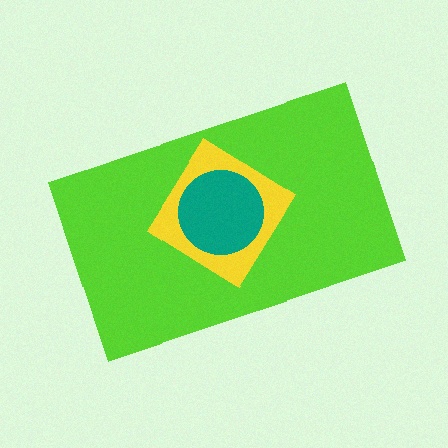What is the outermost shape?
The lime rectangle.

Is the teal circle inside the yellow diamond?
Yes.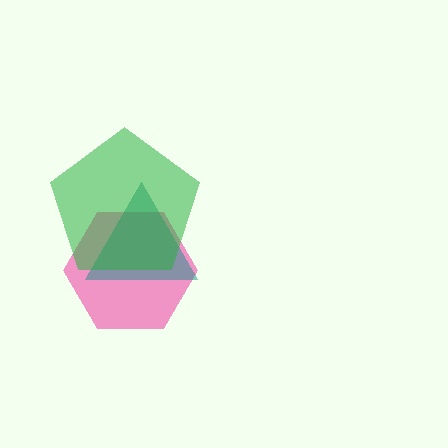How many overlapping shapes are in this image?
There are 3 overlapping shapes in the image.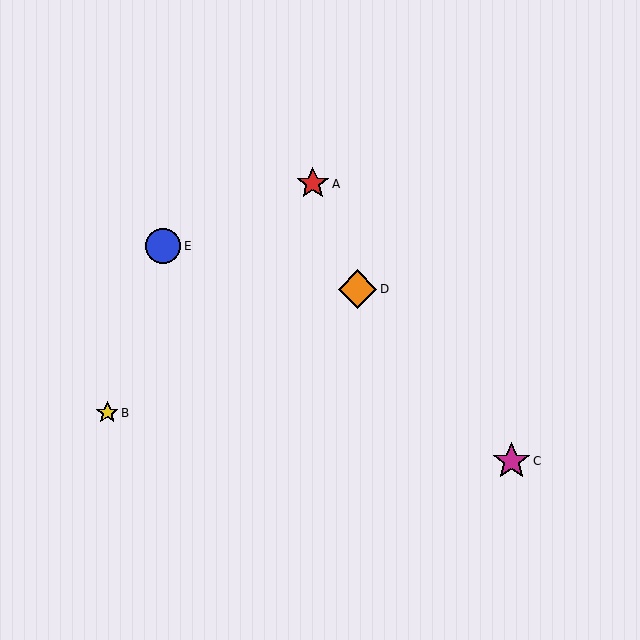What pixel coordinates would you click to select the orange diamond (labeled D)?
Click at (358, 289) to select the orange diamond D.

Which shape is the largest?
The orange diamond (labeled D) is the largest.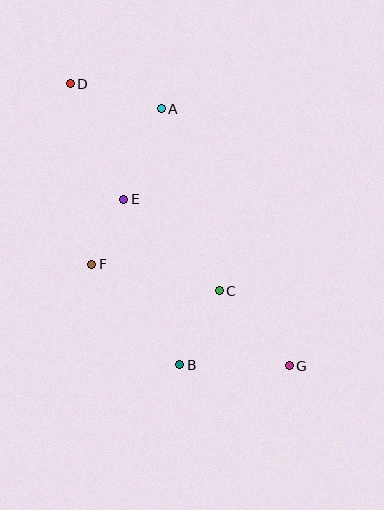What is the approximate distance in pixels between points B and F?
The distance between B and F is approximately 134 pixels.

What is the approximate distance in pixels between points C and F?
The distance between C and F is approximately 130 pixels.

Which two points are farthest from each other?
Points D and G are farthest from each other.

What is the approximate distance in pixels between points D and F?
The distance between D and F is approximately 182 pixels.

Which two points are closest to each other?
Points E and F are closest to each other.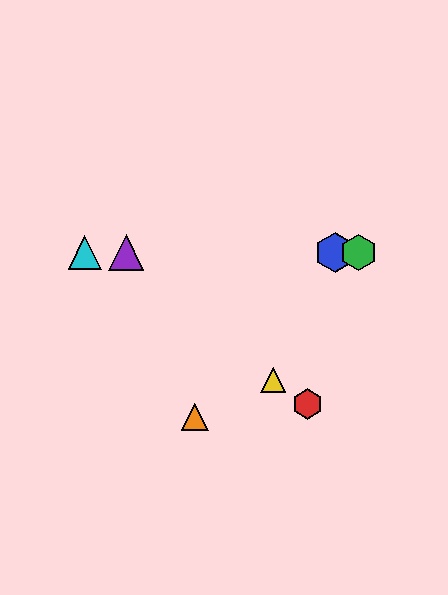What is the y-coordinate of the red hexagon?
The red hexagon is at y≈404.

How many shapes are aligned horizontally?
4 shapes (the blue hexagon, the green hexagon, the purple triangle, the cyan triangle) are aligned horizontally.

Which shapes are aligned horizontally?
The blue hexagon, the green hexagon, the purple triangle, the cyan triangle are aligned horizontally.